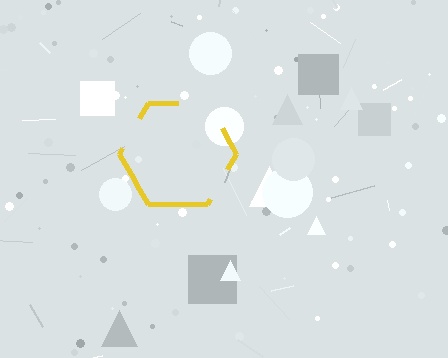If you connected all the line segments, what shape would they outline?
They would outline a hexagon.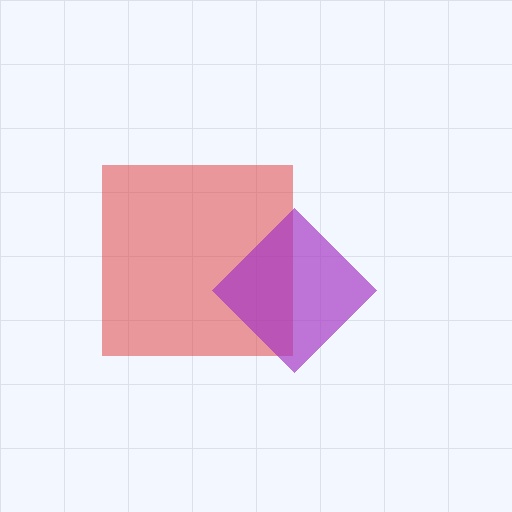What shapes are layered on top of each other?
The layered shapes are: a red square, a purple diamond.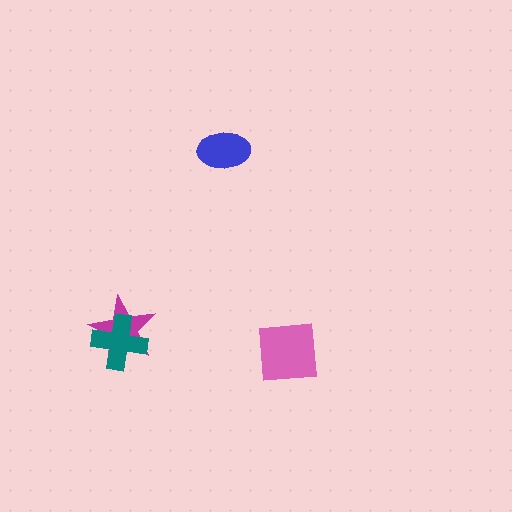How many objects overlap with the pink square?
0 objects overlap with the pink square.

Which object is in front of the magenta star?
The teal cross is in front of the magenta star.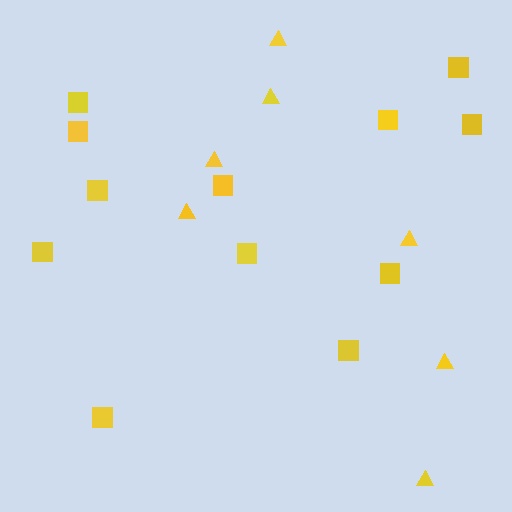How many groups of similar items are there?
There are 2 groups: one group of squares (12) and one group of triangles (7).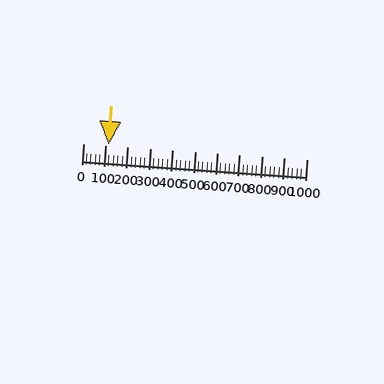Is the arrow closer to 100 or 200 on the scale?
The arrow is closer to 100.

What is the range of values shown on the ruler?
The ruler shows values from 0 to 1000.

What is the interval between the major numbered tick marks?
The major tick marks are spaced 100 units apart.